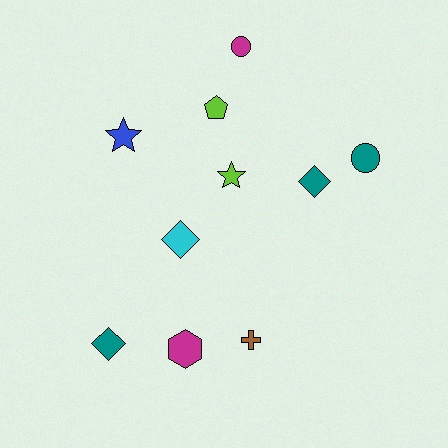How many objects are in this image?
There are 10 objects.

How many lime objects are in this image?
There are 2 lime objects.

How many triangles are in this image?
There are no triangles.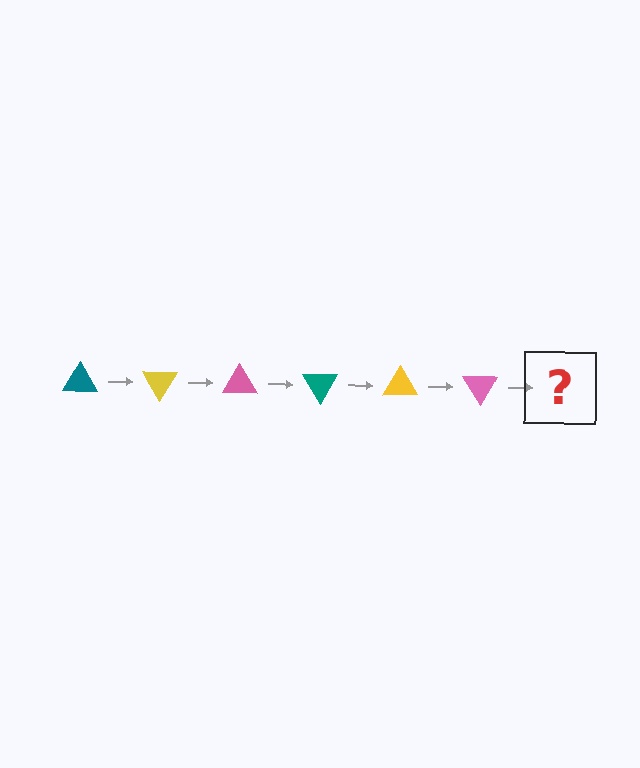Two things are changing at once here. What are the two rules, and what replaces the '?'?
The two rules are that it rotates 60 degrees each step and the color cycles through teal, yellow, and pink. The '?' should be a teal triangle, rotated 360 degrees from the start.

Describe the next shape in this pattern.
It should be a teal triangle, rotated 360 degrees from the start.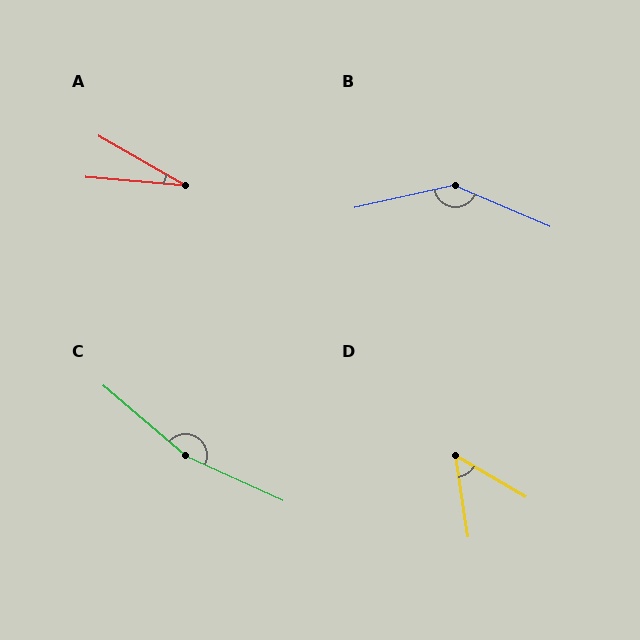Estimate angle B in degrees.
Approximately 144 degrees.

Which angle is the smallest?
A, at approximately 25 degrees.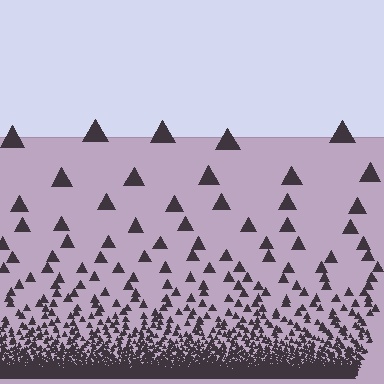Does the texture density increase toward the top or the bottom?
Density increases toward the bottom.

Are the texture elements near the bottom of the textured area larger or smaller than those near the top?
Smaller. The gradient is inverted — elements near the bottom are smaller and denser.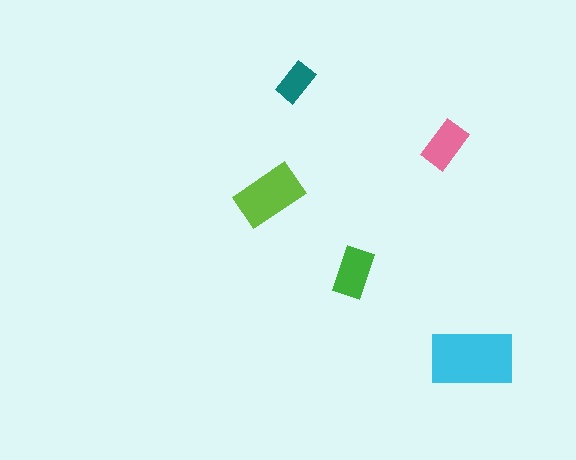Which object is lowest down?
The cyan rectangle is bottommost.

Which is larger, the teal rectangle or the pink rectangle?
The pink one.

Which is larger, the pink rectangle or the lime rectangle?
The lime one.